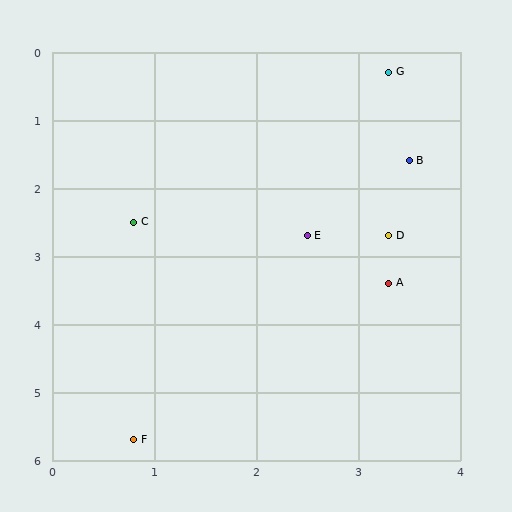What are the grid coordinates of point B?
Point B is at approximately (3.5, 1.6).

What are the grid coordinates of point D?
Point D is at approximately (3.3, 2.7).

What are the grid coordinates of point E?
Point E is at approximately (2.5, 2.7).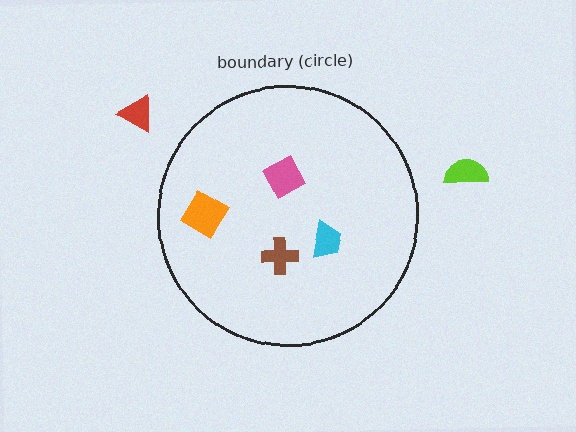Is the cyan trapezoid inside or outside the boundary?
Inside.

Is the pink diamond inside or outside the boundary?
Inside.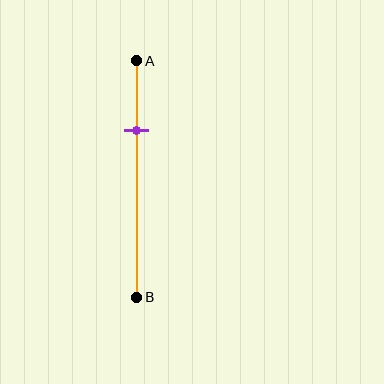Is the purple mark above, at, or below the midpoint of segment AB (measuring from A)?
The purple mark is above the midpoint of segment AB.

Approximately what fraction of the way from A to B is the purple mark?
The purple mark is approximately 30% of the way from A to B.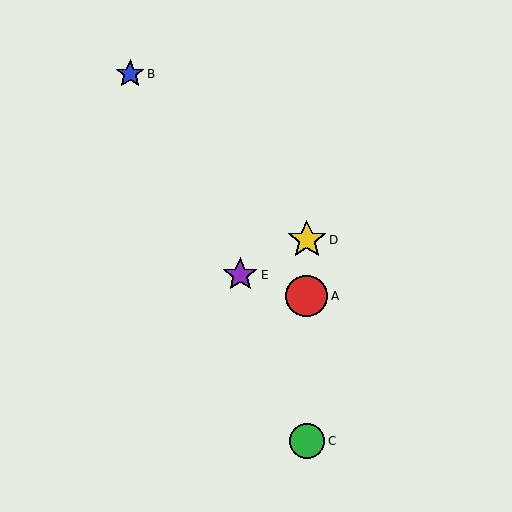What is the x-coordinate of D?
Object D is at x≈307.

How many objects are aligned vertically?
3 objects (A, C, D) are aligned vertically.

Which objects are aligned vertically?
Objects A, C, D are aligned vertically.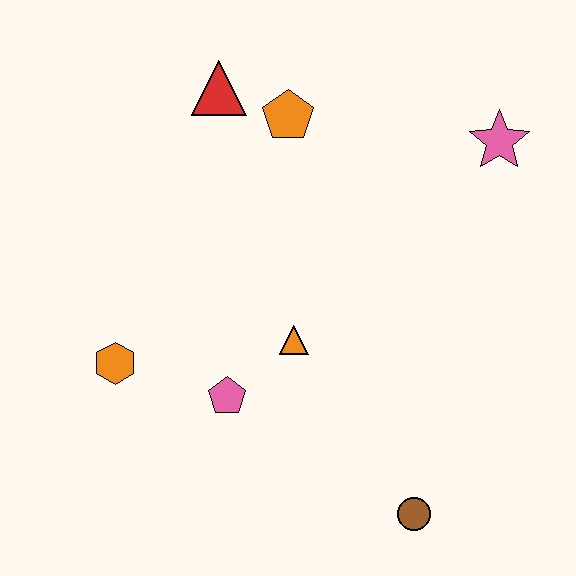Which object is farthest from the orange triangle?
The pink star is farthest from the orange triangle.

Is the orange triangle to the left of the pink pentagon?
No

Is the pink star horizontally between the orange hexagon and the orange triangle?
No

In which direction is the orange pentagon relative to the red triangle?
The orange pentagon is to the right of the red triangle.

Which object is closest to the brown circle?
The orange triangle is closest to the brown circle.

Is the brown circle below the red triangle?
Yes